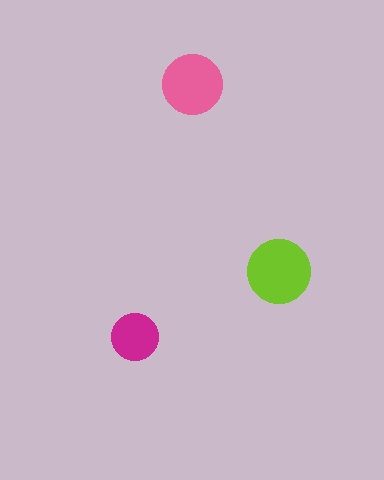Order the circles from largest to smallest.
the lime one, the pink one, the magenta one.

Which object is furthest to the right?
The lime circle is rightmost.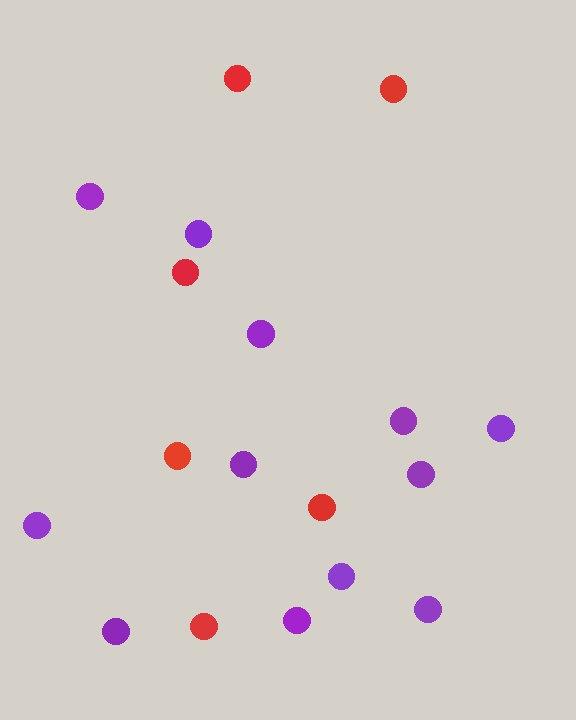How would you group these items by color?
There are 2 groups: one group of red circles (6) and one group of purple circles (12).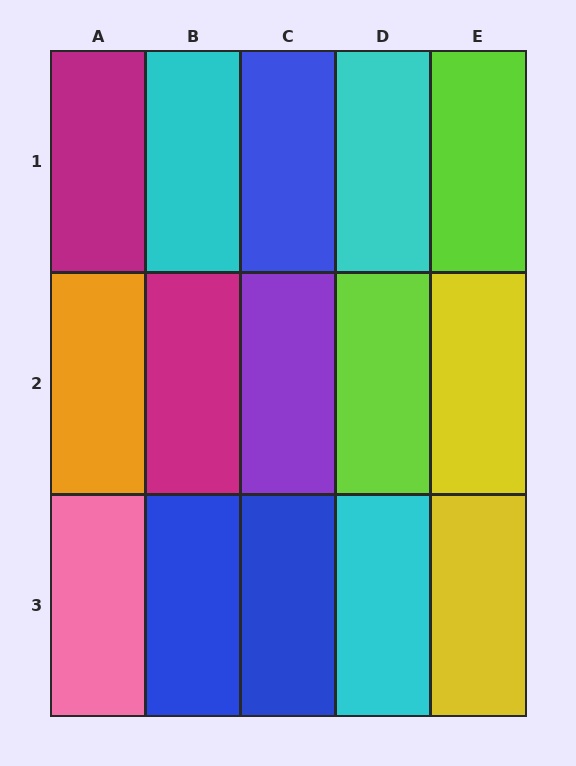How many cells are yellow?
2 cells are yellow.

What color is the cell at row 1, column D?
Cyan.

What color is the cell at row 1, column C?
Blue.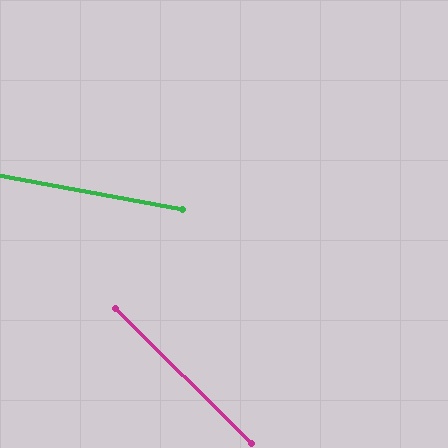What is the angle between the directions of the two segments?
Approximately 34 degrees.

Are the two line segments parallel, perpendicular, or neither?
Neither parallel nor perpendicular — they differ by about 34°.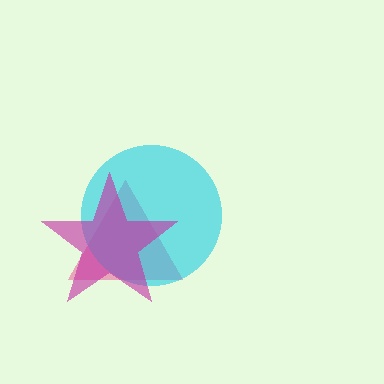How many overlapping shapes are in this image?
There are 3 overlapping shapes in the image.